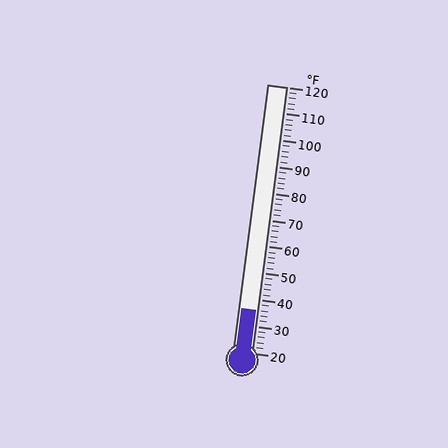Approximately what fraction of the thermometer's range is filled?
The thermometer is filled to approximately 15% of its range.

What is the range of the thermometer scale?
The thermometer scale ranges from 20°F to 120°F.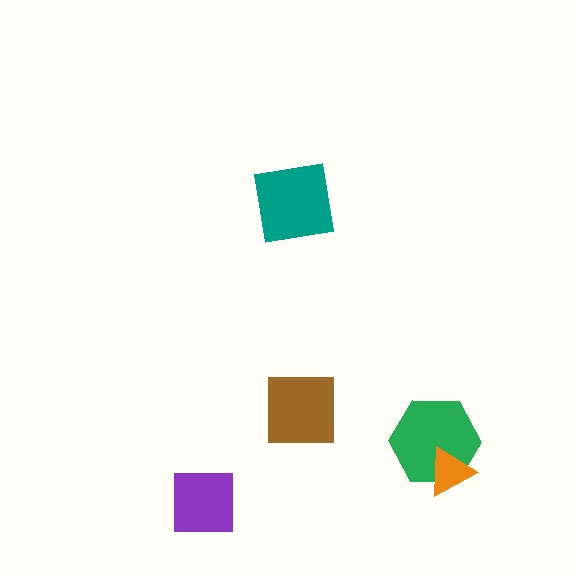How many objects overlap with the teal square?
0 objects overlap with the teal square.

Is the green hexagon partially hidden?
Yes, it is partially covered by another shape.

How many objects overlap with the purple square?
0 objects overlap with the purple square.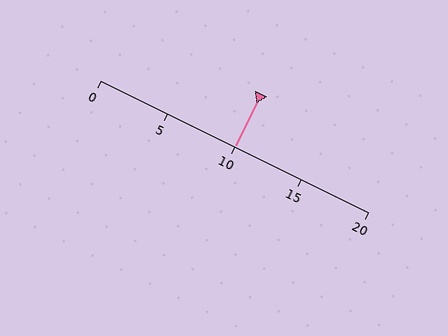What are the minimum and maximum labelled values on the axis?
The axis runs from 0 to 20.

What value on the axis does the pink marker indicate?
The marker indicates approximately 10.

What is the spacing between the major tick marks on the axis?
The major ticks are spaced 5 apart.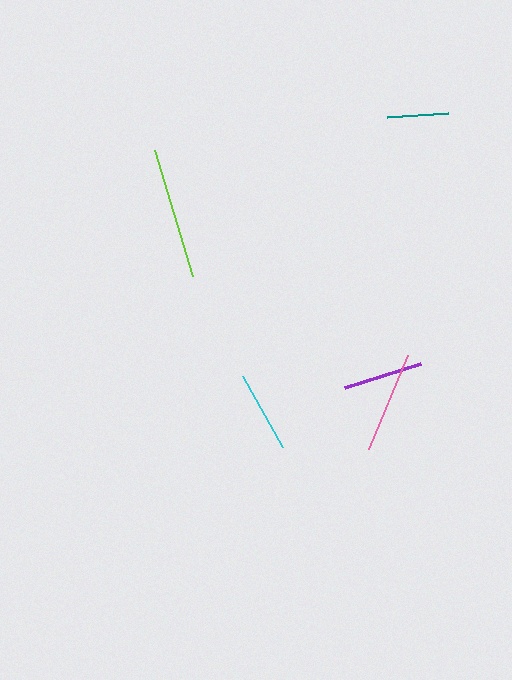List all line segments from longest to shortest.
From longest to shortest: lime, pink, cyan, purple, teal.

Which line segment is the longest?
The lime line is the longest at approximately 132 pixels.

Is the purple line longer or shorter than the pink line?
The pink line is longer than the purple line.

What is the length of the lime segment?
The lime segment is approximately 132 pixels long.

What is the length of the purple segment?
The purple segment is approximately 80 pixels long.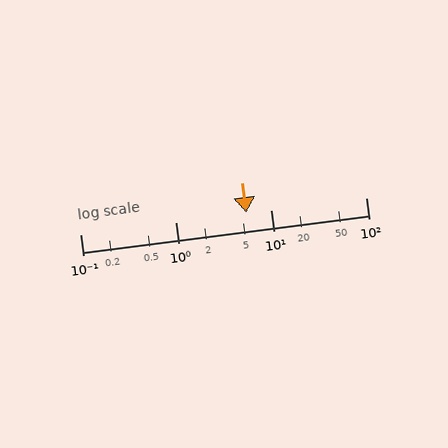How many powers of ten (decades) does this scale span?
The scale spans 3 decades, from 0.1 to 100.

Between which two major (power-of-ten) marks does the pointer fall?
The pointer is between 1 and 10.